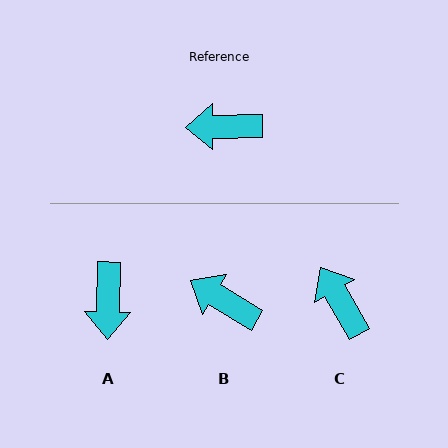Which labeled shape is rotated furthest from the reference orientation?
A, about 88 degrees away.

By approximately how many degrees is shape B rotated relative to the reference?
Approximately 32 degrees clockwise.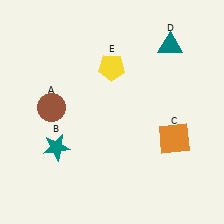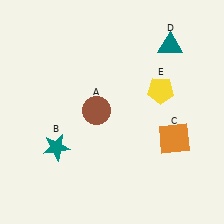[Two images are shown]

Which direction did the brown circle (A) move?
The brown circle (A) moved right.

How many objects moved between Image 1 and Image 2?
2 objects moved between the two images.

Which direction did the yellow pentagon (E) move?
The yellow pentagon (E) moved right.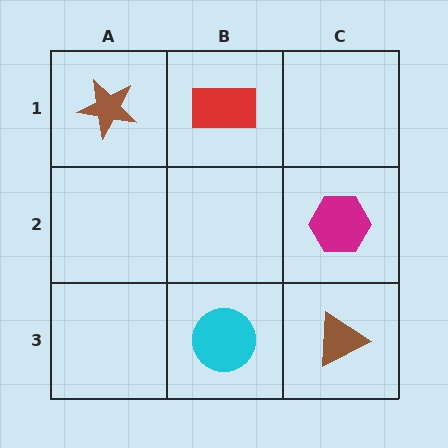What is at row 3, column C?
A brown triangle.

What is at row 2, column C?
A magenta hexagon.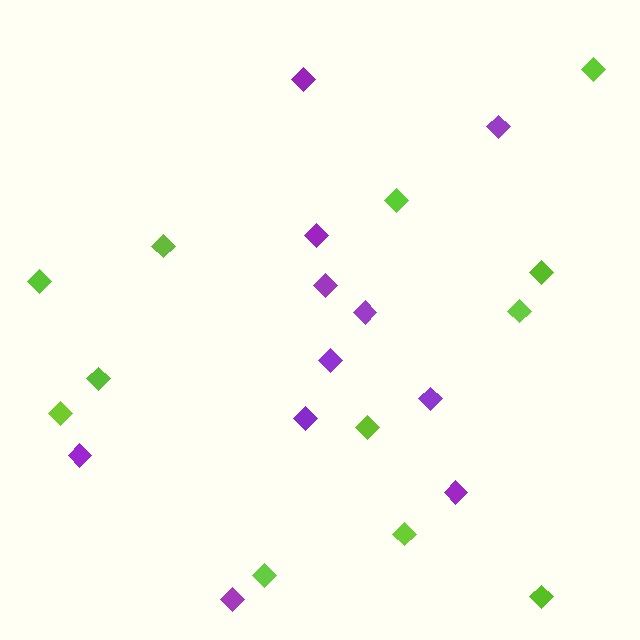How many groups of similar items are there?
There are 2 groups: one group of purple diamonds (11) and one group of lime diamonds (12).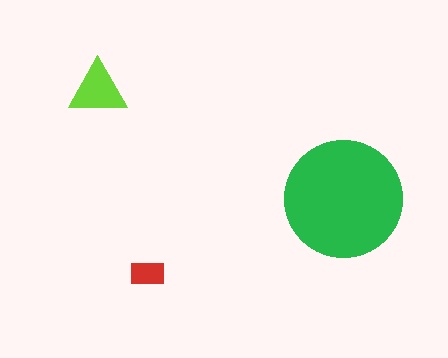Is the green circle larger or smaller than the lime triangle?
Larger.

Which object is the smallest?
The red rectangle.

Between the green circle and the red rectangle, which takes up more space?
The green circle.